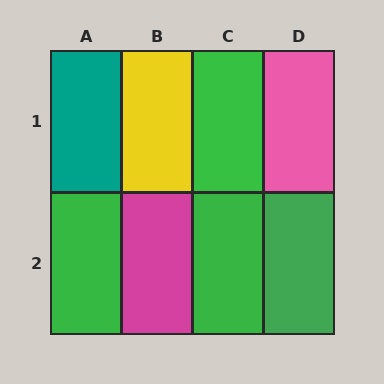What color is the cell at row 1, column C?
Green.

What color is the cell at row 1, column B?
Yellow.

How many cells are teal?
1 cell is teal.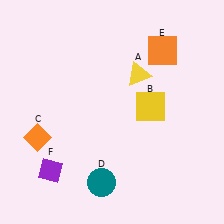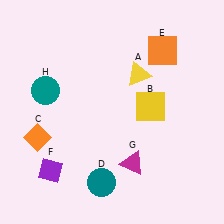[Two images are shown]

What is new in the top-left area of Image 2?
A teal circle (H) was added in the top-left area of Image 2.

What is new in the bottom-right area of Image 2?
A magenta triangle (G) was added in the bottom-right area of Image 2.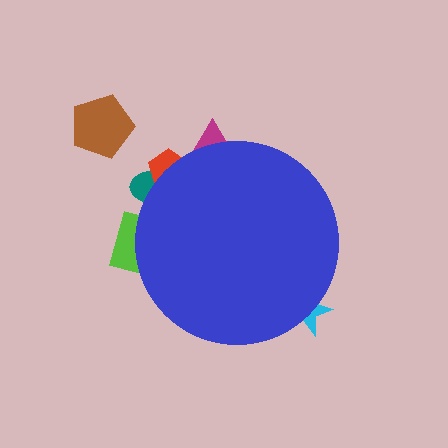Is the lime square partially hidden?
Yes, the lime square is partially hidden behind the blue circle.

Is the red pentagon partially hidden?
Yes, the red pentagon is partially hidden behind the blue circle.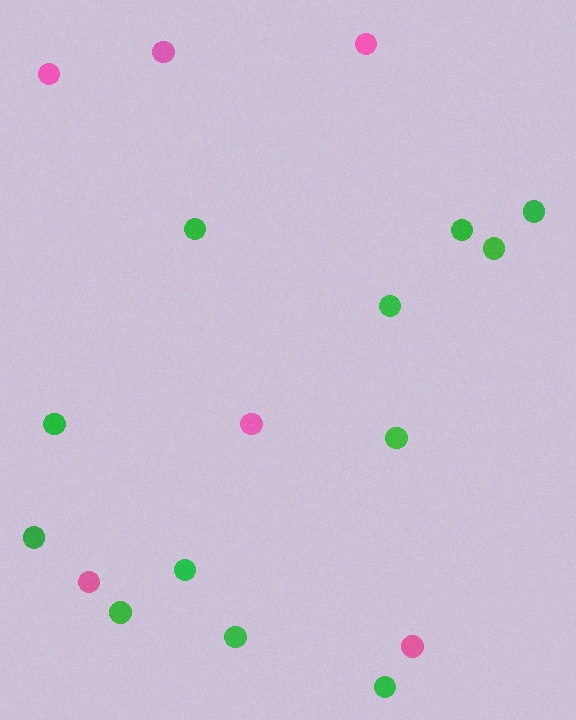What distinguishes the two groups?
There are 2 groups: one group of green circles (12) and one group of pink circles (6).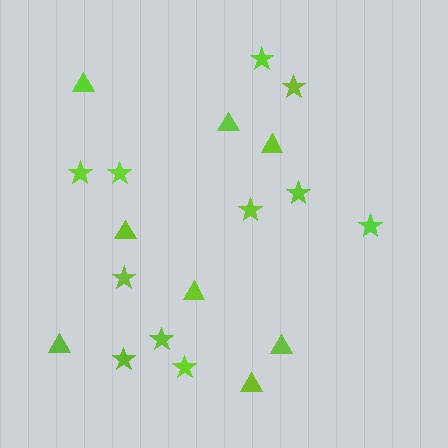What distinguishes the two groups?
There are 2 groups: one group of stars (11) and one group of triangles (8).